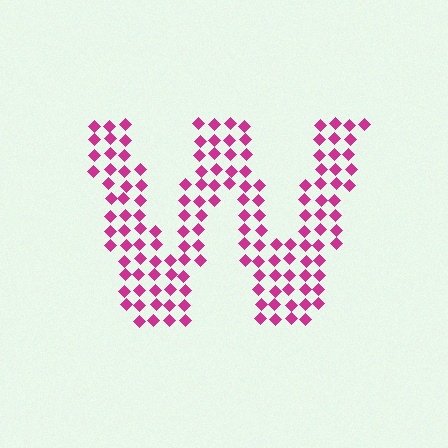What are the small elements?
The small elements are diamonds.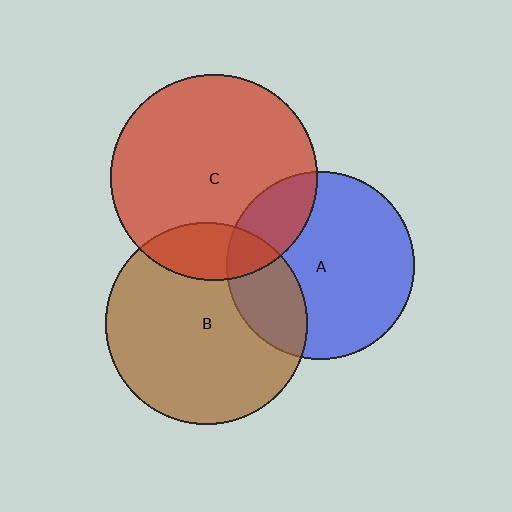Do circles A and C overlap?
Yes.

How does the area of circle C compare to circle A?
Approximately 1.2 times.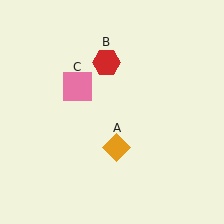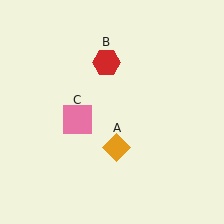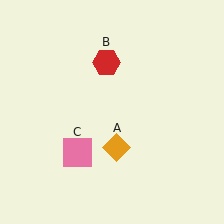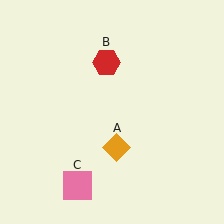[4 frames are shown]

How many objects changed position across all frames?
1 object changed position: pink square (object C).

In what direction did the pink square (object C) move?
The pink square (object C) moved down.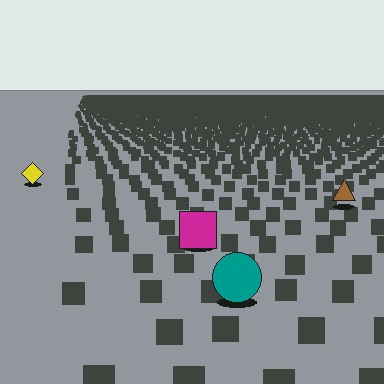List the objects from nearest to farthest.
From nearest to farthest: the teal circle, the magenta square, the brown triangle, the yellow diamond.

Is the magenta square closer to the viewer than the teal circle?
No. The teal circle is closer — you can tell from the texture gradient: the ground texture is coarser near it.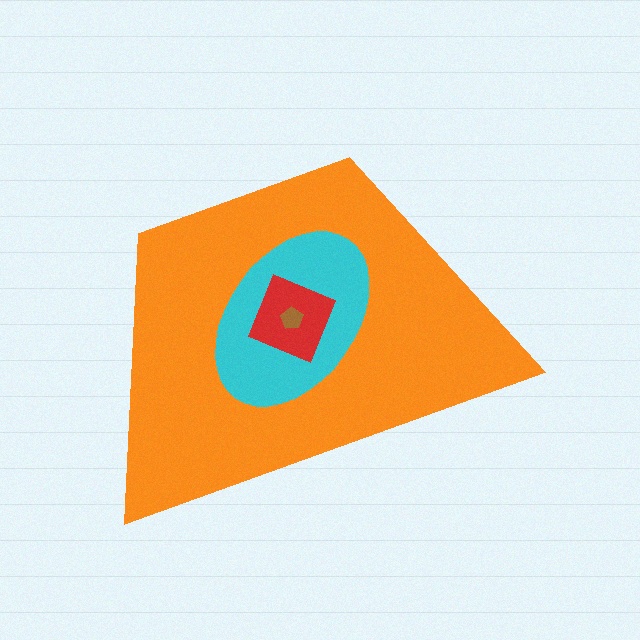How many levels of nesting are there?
4.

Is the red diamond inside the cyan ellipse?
Yes.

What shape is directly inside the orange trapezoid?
The cyan ellipse.